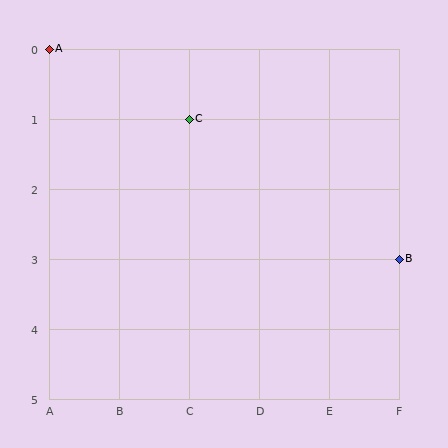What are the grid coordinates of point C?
Point C is at grid coordinates (C, 1).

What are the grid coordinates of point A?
Point A is at grid coordinates (A, 0).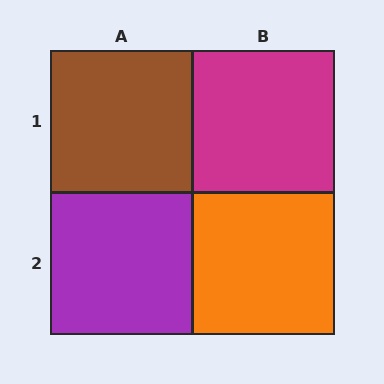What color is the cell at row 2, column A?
Purple.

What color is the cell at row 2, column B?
Orange.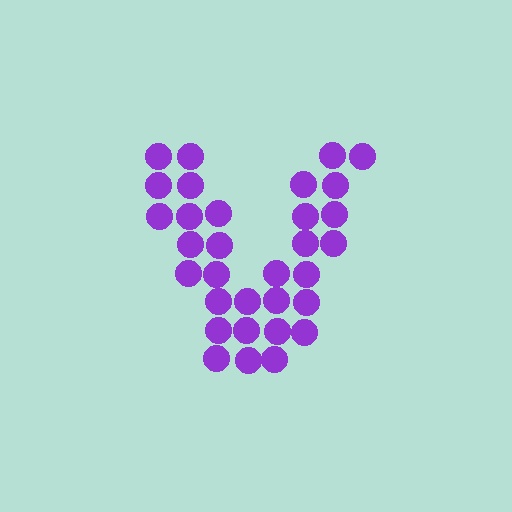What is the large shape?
The large shape is the letter V.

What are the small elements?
The small elements are circles.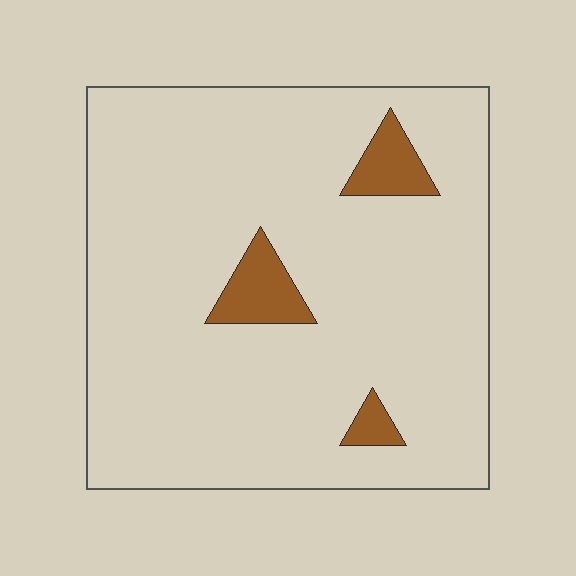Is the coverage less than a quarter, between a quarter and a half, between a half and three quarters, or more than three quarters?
Less than a quarter.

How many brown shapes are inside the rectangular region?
3.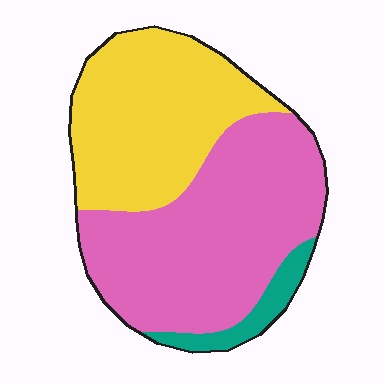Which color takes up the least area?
Teal, at roughly 5%.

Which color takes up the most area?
Pink, at roughly 55%.